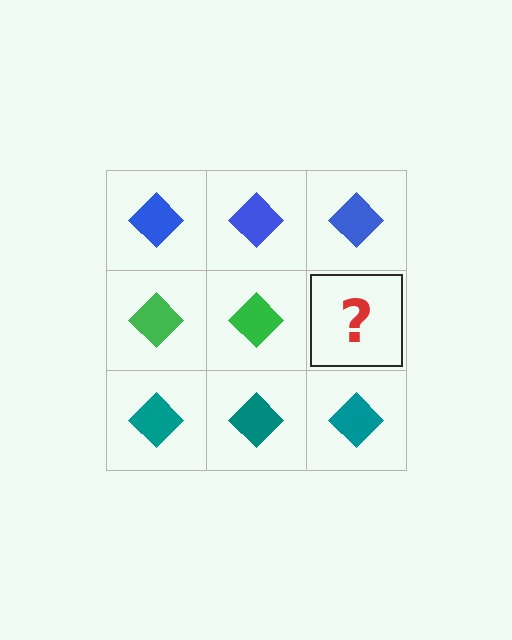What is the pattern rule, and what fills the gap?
The rule is that each row has a consistent color. The gap should be filled with a green diamond.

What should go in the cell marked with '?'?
The missing cell should contain a green diamond.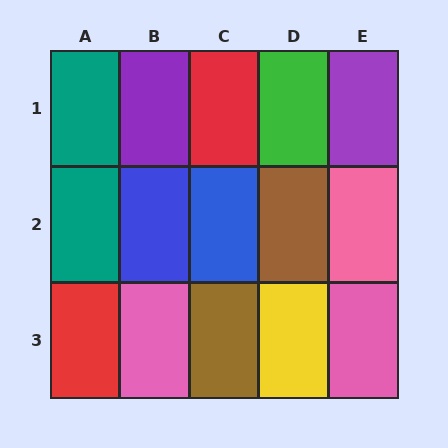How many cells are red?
2 cells are red.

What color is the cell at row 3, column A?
Red.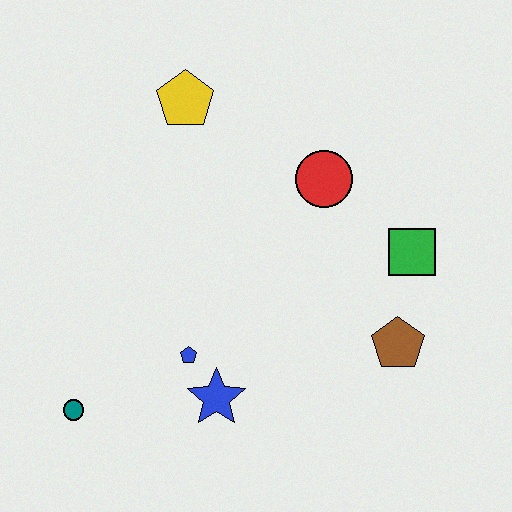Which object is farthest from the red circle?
The teal circle is farthest from the red circle.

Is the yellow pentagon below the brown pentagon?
No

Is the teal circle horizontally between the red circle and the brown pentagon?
No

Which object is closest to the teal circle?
The blue pentagon is closest to the teal circle.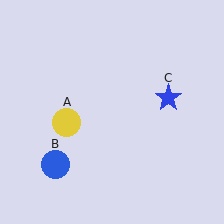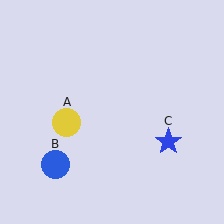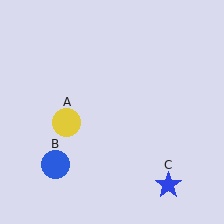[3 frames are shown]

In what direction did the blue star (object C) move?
The blue star (object C) moved down.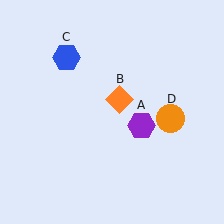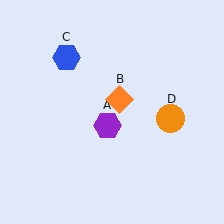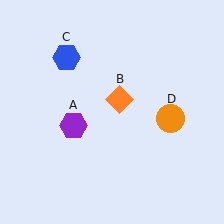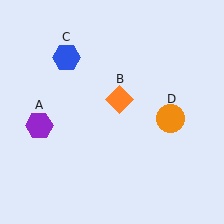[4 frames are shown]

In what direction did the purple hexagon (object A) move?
The purple hexagon (object A) moved left.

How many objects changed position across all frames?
1 object changed position: purple hexagon (object A).